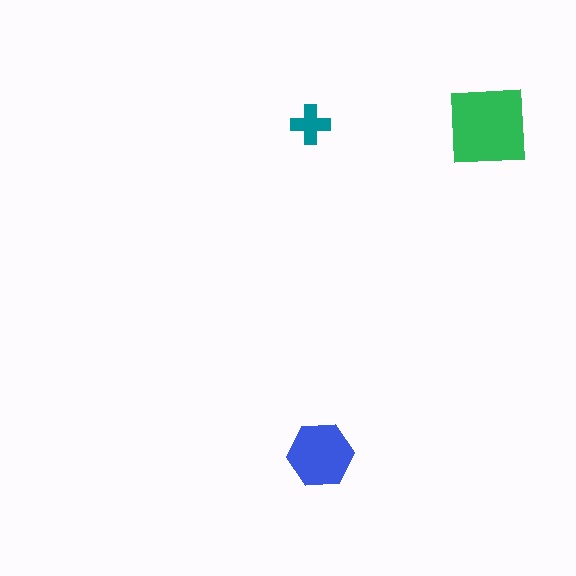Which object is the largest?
The green square.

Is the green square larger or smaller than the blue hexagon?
Larger.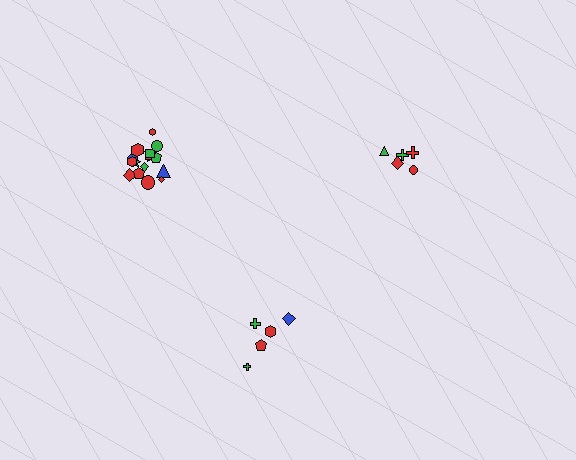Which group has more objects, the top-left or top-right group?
The top-left group.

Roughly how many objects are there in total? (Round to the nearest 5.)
Roughly 30 objects in total.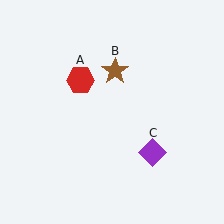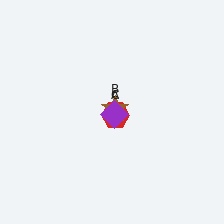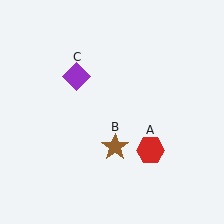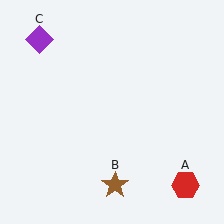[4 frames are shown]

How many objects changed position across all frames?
3 objects changed position: red hexagon (object A), brown star (object B), purple diamond (object C).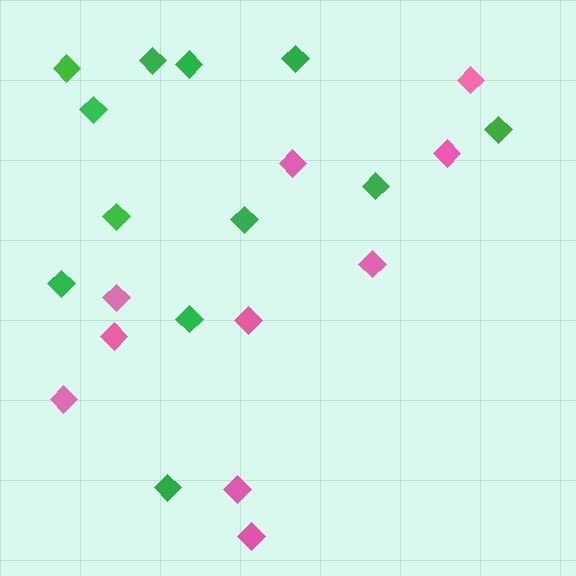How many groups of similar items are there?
There are 2 groups: one group of pink diamonds (10) and one group of green diamonds (12).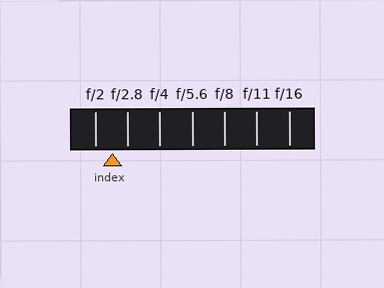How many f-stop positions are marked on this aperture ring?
There are 7 f-stop positions marked.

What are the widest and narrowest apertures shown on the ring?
The widest aperture shown is f/2 and the narrowest is f/16.